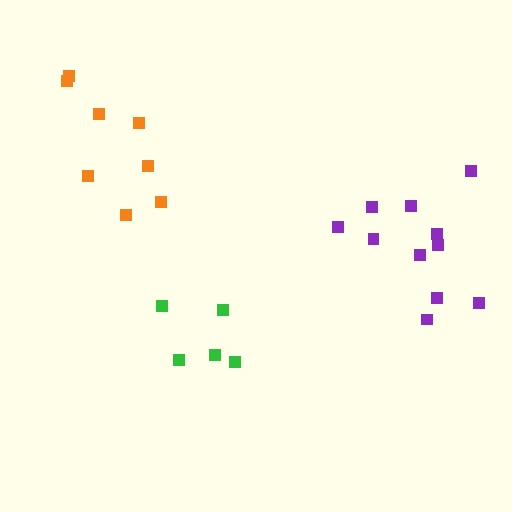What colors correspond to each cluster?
The clusters are colored: purple, green, orange.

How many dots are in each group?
Group 1: 11 dots, Group 2: 5 dots, Group 3: 8 dots (24 total).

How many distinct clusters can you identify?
There are 3 distinct clusters.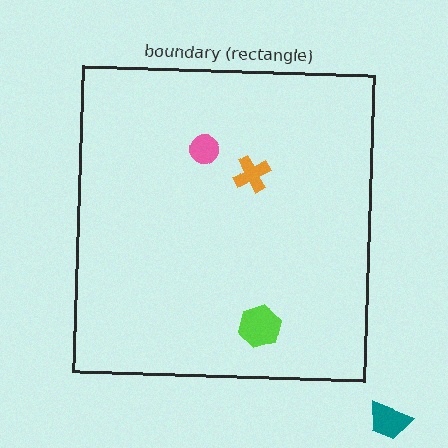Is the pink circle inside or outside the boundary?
Inside.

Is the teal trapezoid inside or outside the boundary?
Outside.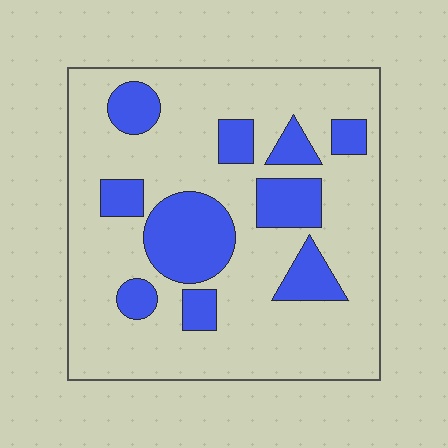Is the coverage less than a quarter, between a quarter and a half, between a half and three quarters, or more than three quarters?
Less than a quarter.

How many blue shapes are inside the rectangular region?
10.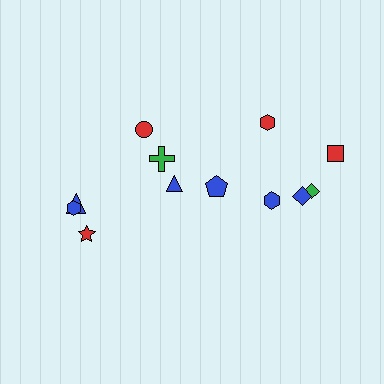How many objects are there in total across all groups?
There are 12 objects.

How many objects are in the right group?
There are 7 objects.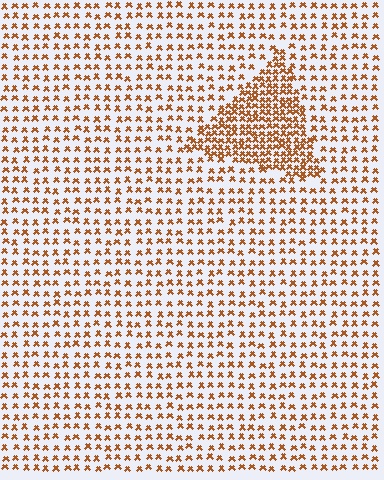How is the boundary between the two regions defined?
The boundary is defined by a change in element density (approximately 2.3x ratio). All elements are the same color, size, and shape.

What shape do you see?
I see a triangle.